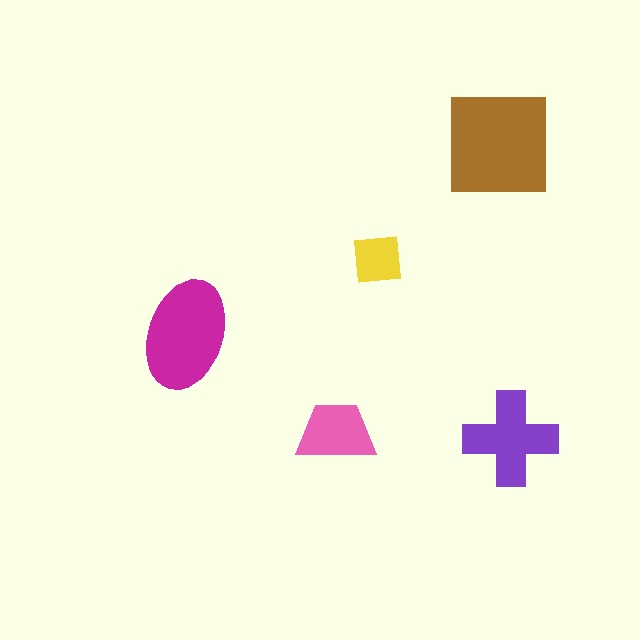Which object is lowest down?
The purple cross is bottommost.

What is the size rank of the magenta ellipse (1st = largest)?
2nd.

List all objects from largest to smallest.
The brown square, the magenta ellipse, the purple cross, the pink trapezoid, the yellow square.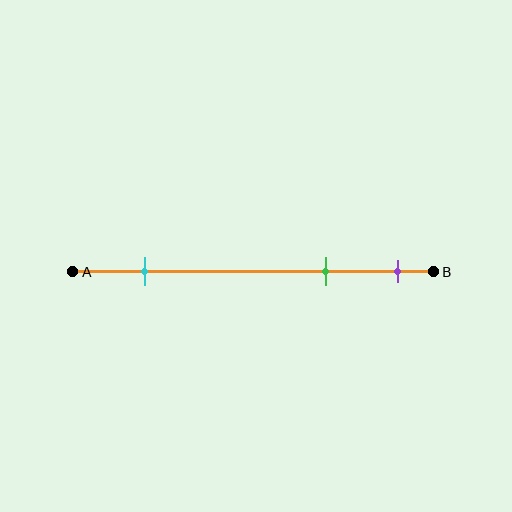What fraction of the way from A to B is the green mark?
The green mark is approximately 70% (0.7) of the way from A to B.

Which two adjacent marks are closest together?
The green and purple marks are the closest adjacent pair.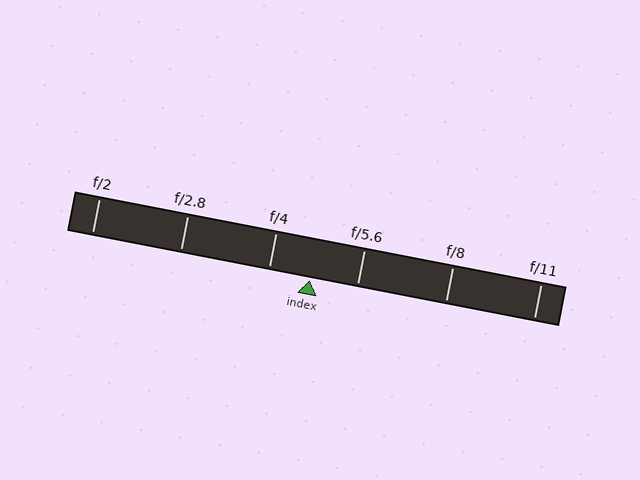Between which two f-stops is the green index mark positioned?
The index mark is between f/4 and f/5.6.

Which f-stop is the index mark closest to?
The index mark is closest to f/4.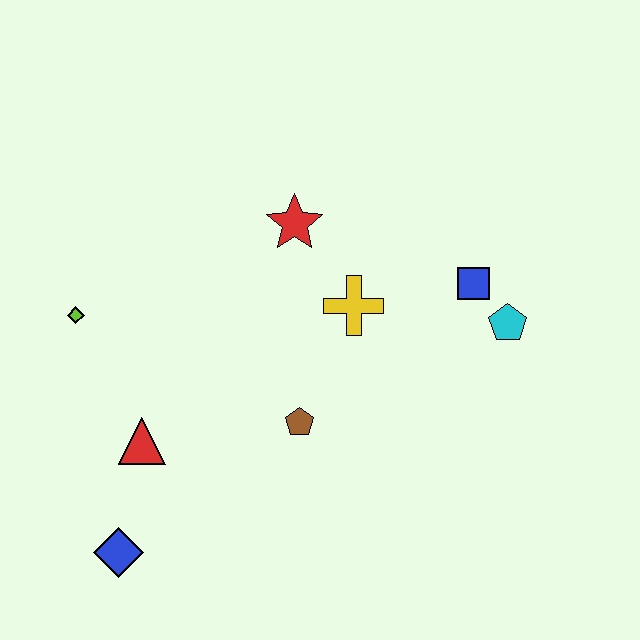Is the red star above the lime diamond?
Yes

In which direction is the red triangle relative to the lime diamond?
The red triangle is below the lime diamond.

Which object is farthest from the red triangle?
The cyan pentagon is farthest from the red triangle.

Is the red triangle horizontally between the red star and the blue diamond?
Yes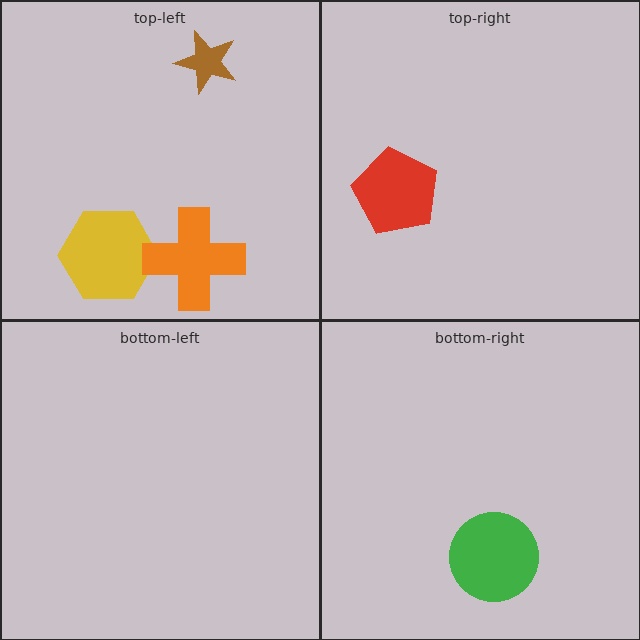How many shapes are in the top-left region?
3.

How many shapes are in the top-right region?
1.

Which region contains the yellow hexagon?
The top-left region.